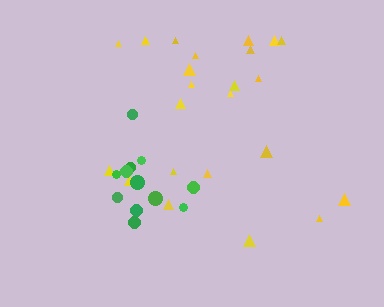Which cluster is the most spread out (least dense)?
Yellow.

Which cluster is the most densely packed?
Green.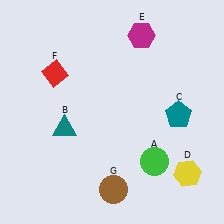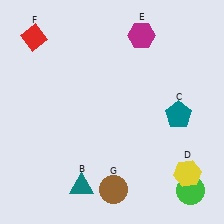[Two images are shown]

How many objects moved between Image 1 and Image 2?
3 objects moved between the two images.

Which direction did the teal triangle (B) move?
The teal triangle (B) moved down.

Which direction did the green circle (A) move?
The green circle (A) moved right.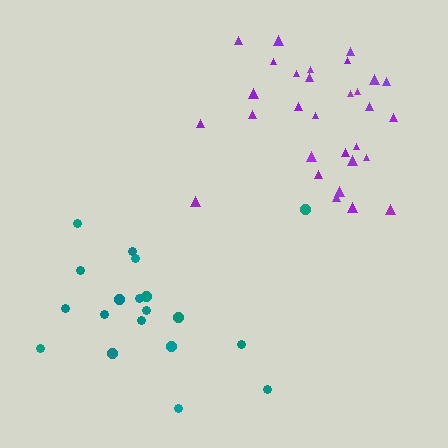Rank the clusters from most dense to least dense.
purple, teal.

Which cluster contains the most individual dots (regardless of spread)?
Purple (30).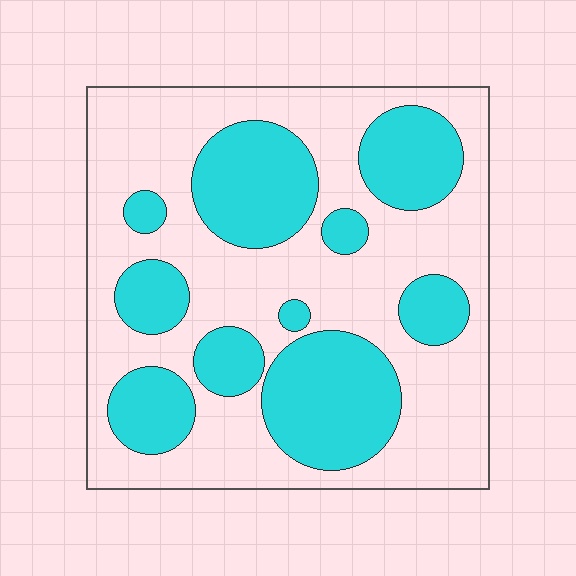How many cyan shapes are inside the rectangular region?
10.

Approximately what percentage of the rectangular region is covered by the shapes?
Approximately 35%.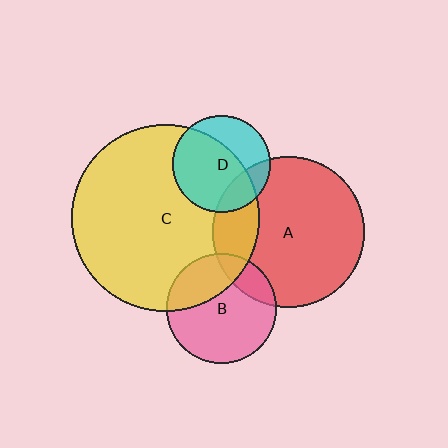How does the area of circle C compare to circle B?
Approximately 2.9 times.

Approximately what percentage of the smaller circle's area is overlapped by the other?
Approximately 20%.